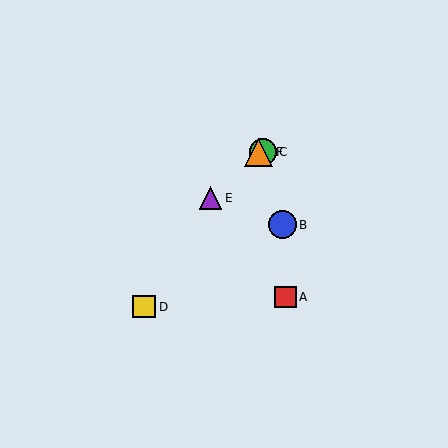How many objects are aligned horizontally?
2 objects (C, F) are aligned horizontally.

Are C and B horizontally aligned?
No, C is at y≈152 and B is at y≈225.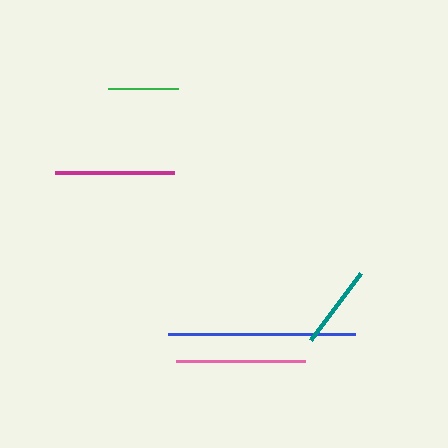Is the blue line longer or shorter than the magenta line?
The blue line is longer than the magenta line.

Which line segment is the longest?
The blue line is the longest at approximately 187 pixels.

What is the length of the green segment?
The green segment is approximately 71 pixels long.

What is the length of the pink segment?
The pink segment is approximately 128 pixels long.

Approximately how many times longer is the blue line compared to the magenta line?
The blue line is approximately 1.6 times the length of the magenta line.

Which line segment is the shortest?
The green line is the shortest at approximately 71 pixels.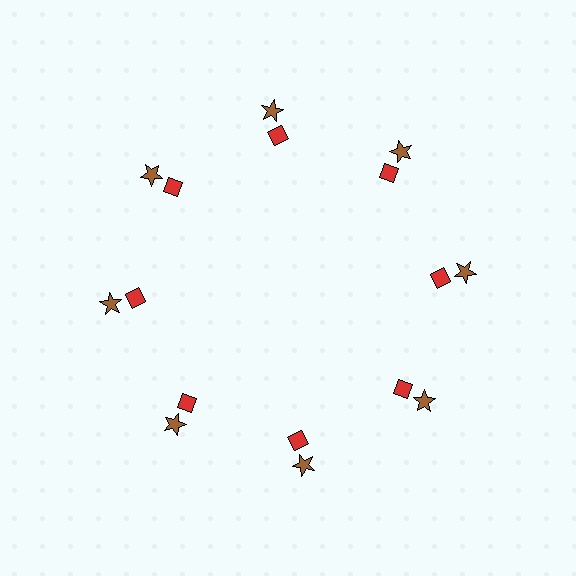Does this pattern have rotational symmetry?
Yes, this pattern has 8-fold rotational symmetry. It looks the same after rotating 45 degrees around the center.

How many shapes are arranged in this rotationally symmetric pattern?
There are 16 shapes, arranged in 8 groups of 2.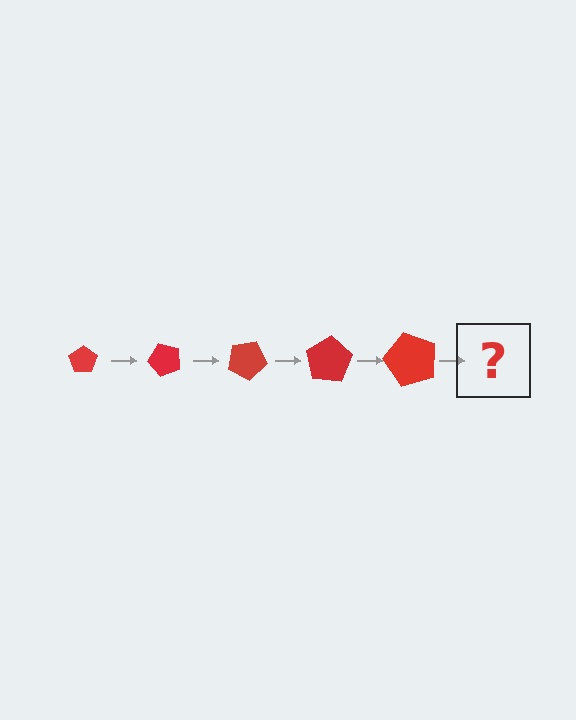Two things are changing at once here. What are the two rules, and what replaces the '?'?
The two rules are that the pentagon grows larger each step and it rotates 50 degrees each step. The '?' should be a pentagon, larger than the previous one and rotated 250 degrees from the start.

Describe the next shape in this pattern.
It should be a pentagon, larger than the previous one and rotated 250 degrees from the start.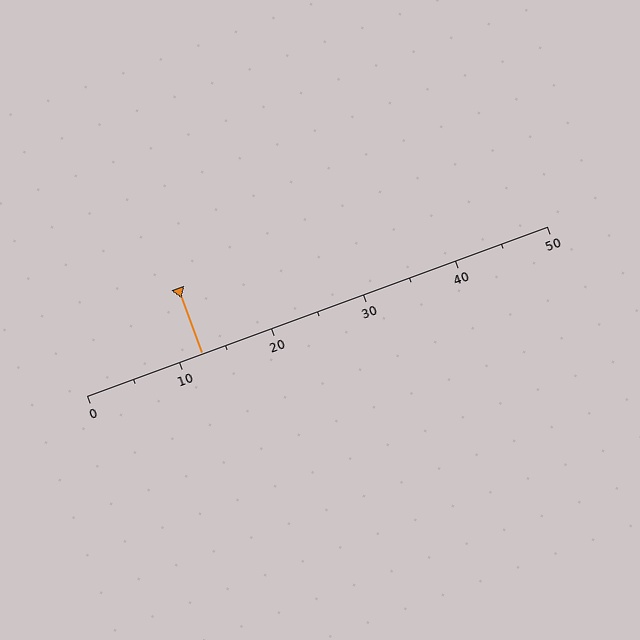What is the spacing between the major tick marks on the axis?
The major ticks are spaced 10 apart.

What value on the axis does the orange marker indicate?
The marker indicates approximately 12.5.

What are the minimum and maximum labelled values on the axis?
The axis runs from 0 to 50.